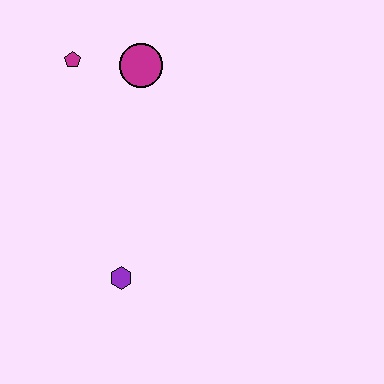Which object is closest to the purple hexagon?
The magenta circle is closest to the purple hexagon.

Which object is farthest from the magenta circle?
The purple hexagon is farthest from the magenta circle.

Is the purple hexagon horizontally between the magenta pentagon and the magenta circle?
Yes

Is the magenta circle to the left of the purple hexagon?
No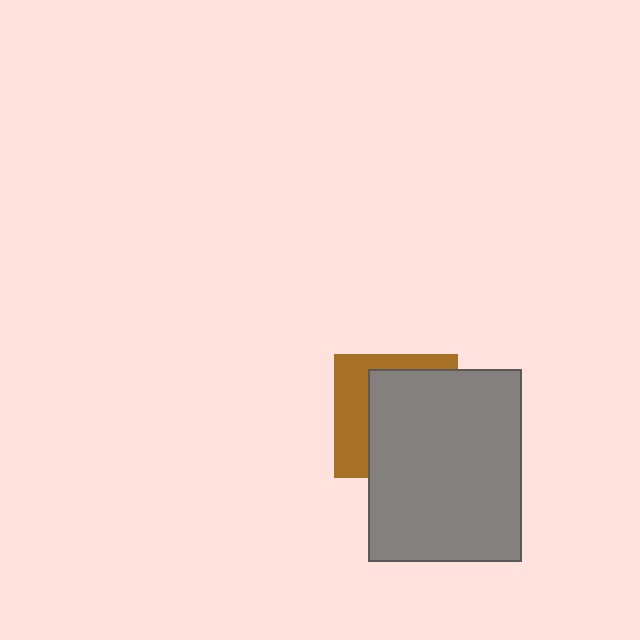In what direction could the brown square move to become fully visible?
The brown square could move left. That would shift it out from behind the gray rectangle entirely.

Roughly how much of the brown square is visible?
A small part of it is visible (roughly 37%).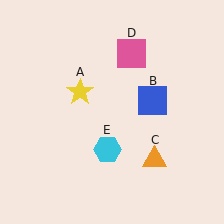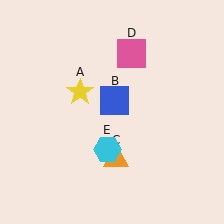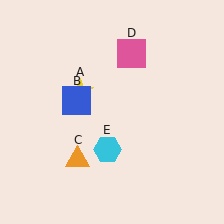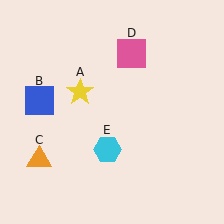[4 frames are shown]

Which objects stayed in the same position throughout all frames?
Yellow star (object A) and pink square (object D) and cyan hexagon (object E) remained stationary.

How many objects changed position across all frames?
2 objects changed position: blue square (object B), orange triangle (object C).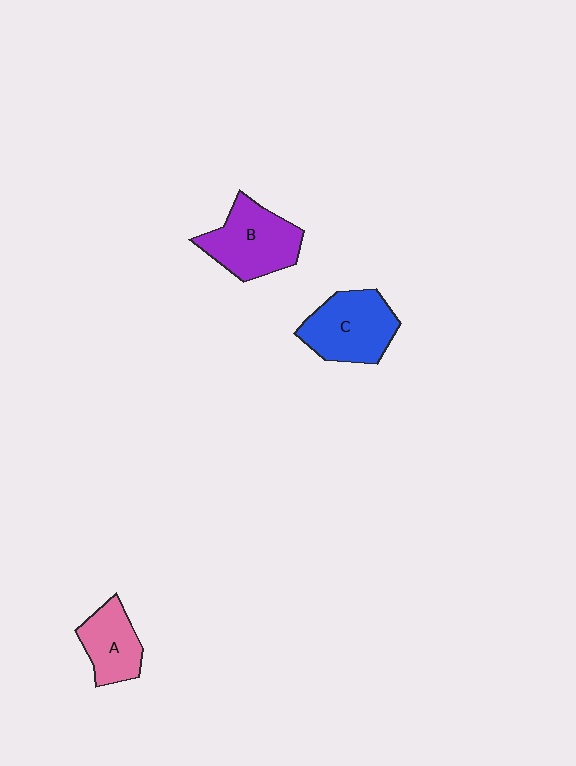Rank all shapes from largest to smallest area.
From largest to smallest: C (blue), B (purple), A (pink).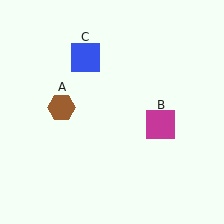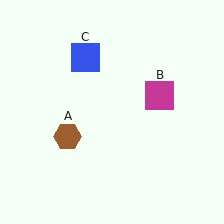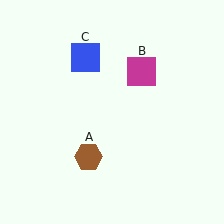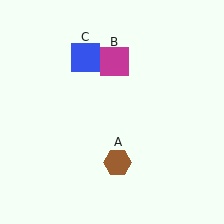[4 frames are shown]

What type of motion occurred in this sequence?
The brown hexagon (object A), magenta square (object B) rotated counterclockwise around the center of the scene.